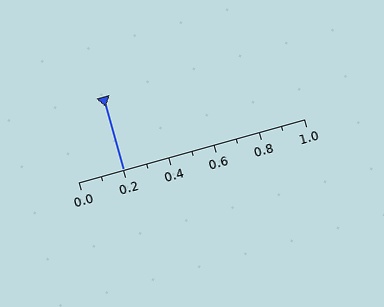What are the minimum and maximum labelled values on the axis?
The axis runs from 0.0 to 1.0.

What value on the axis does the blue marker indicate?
The marker indicates approximately 0.2.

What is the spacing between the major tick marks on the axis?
The major ticks are spaced 0.2 apart.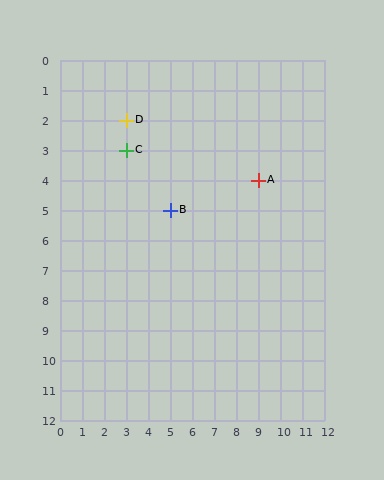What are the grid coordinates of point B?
Point B is at grid coordinates (5, 5).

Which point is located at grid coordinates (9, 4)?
Point A is at (9, 4).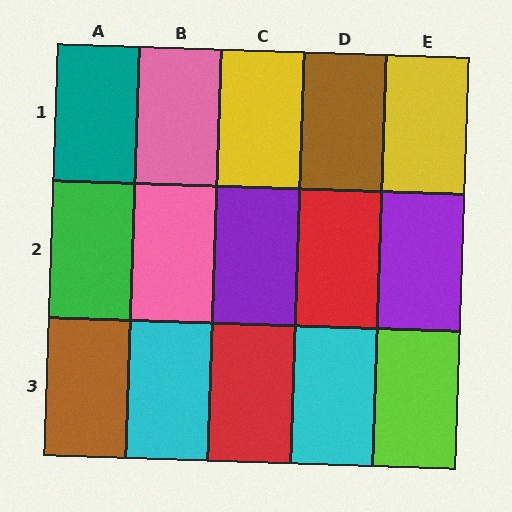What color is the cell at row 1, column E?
Yellow.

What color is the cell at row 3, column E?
Lime.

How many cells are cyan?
2 cells are cyan.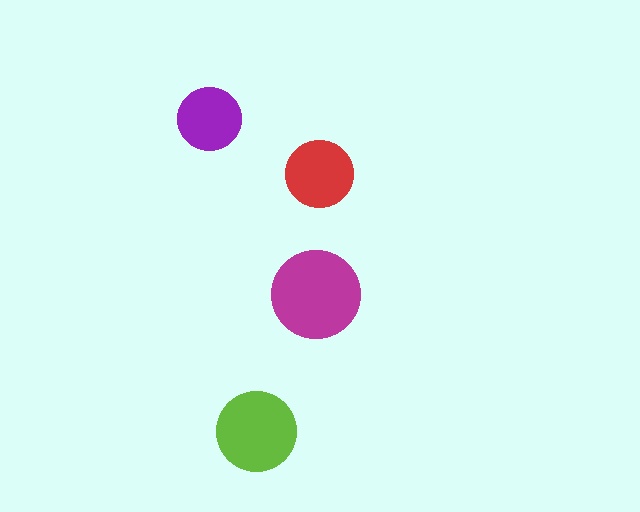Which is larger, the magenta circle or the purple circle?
The magenta one.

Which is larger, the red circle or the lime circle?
The lime one.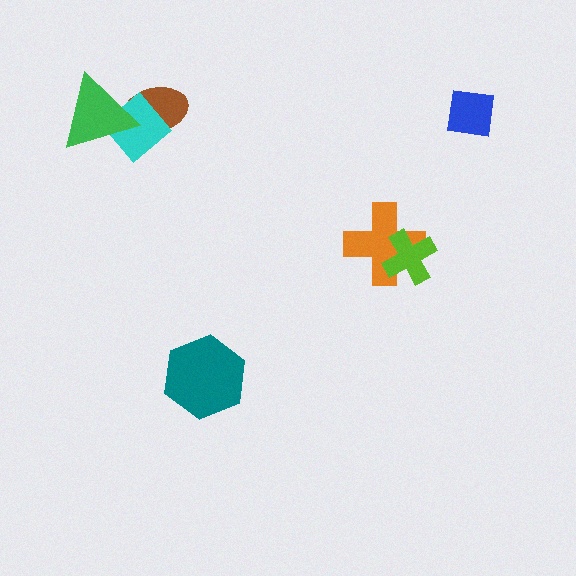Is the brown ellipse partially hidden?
Yes, it is partially covered by another shape.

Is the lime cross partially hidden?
No, no other shape covers it.